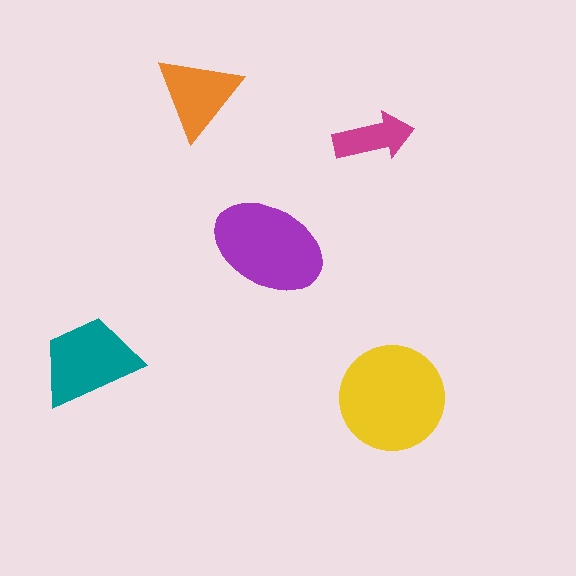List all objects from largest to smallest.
The yellow circle, the purple ellipse, the teal trapezoid, the orange triangle, the magenta arrow.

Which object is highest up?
The orange triangle is topmost.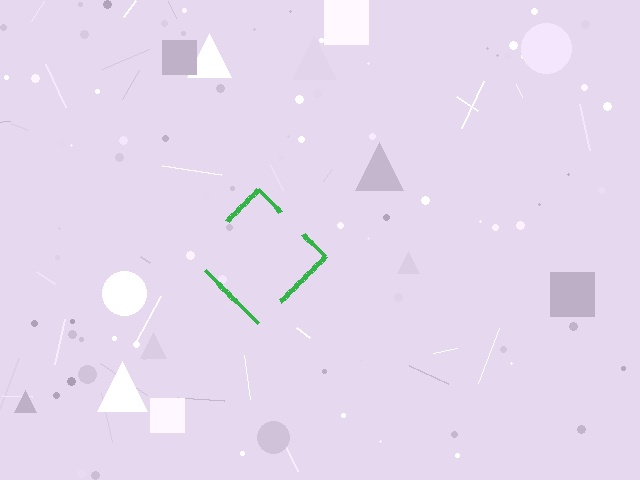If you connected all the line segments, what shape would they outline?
They would outline a diamond.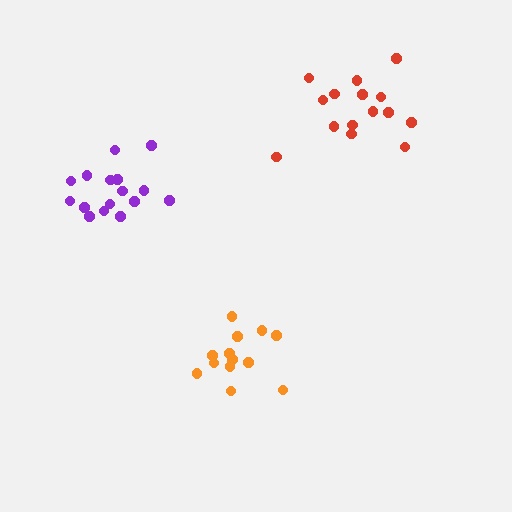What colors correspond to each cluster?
The clusters are colored: red, orange, purple.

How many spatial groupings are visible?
There are 3 spatial groupings.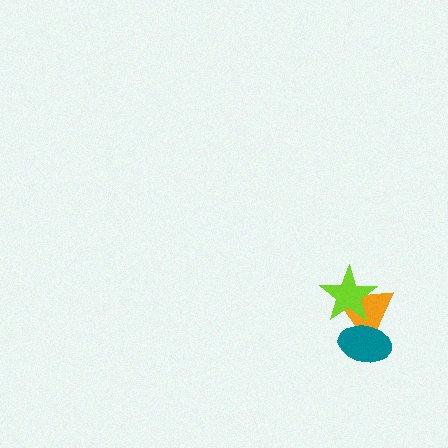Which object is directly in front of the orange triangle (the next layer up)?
The lime star is directly in front of the orange triangle.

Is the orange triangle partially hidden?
Yes, it is partially covered by another shape.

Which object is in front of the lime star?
The teal ellipse is in front of the lime star.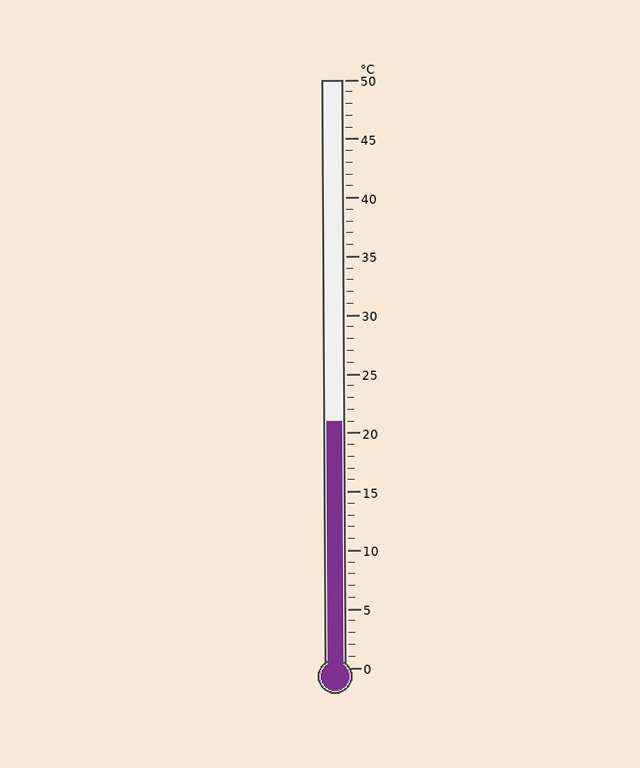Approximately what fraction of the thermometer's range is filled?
The thermometer is filled to approximately 40% of its range.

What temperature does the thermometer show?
The thermometer shows approximately 21°C.